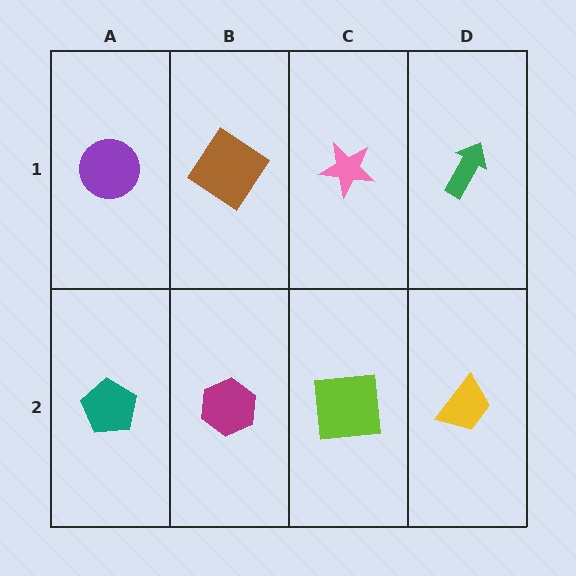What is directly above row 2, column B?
A brown diamond.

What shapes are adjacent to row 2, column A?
A purple circle (row 1, column A), a magenta hexagon (row 2, column B).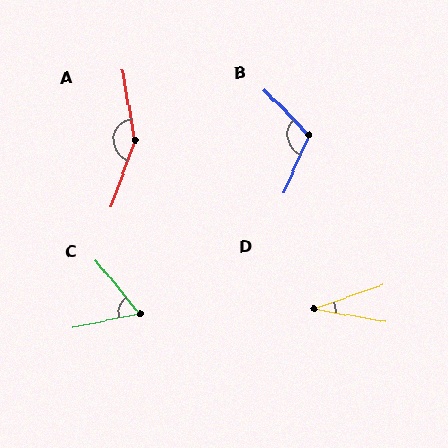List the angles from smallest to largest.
D (29°), C (63°), B (113°), A (151°).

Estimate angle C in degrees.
Approximately 63 degrees.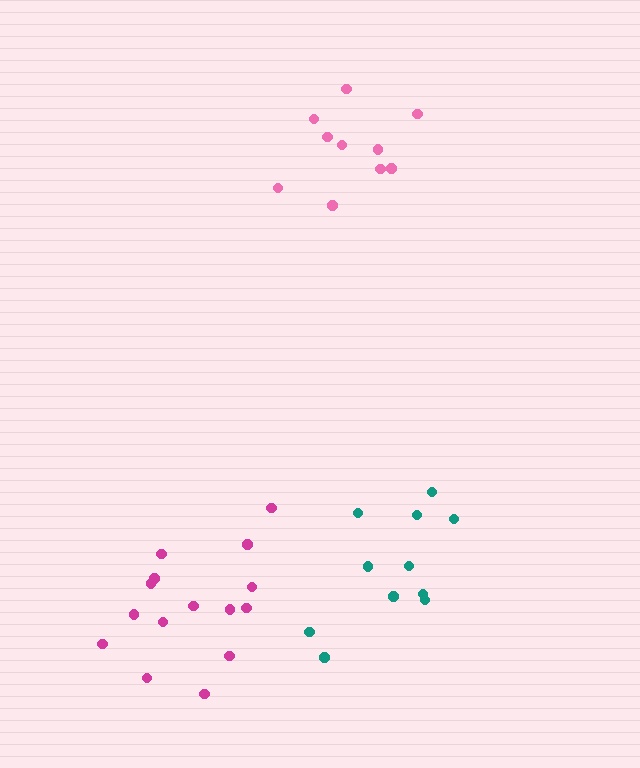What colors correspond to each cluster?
The clusters are colored: teal, pink, magenta.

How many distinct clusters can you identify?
There are 3 distinct clusters.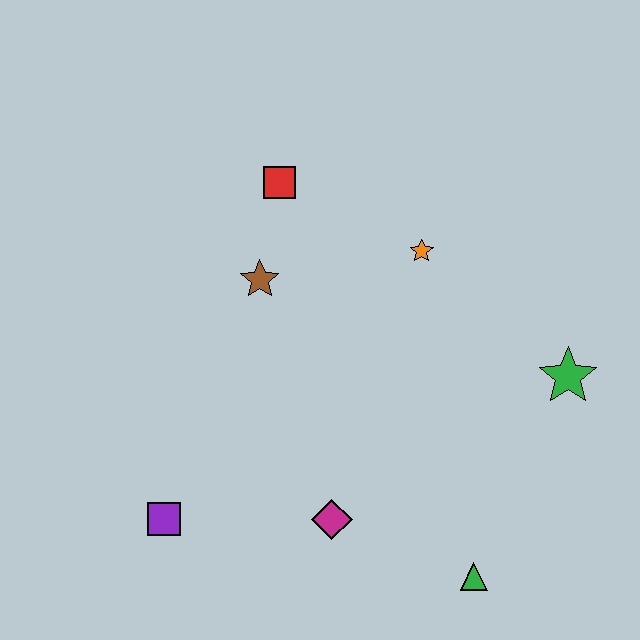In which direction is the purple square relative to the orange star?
The purple square is below the orange star.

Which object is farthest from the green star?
The purple square is farthest from the green star.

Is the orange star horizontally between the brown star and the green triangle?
Yes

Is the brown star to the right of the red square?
No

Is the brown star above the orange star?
No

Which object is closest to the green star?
The orange star is closest to the green star.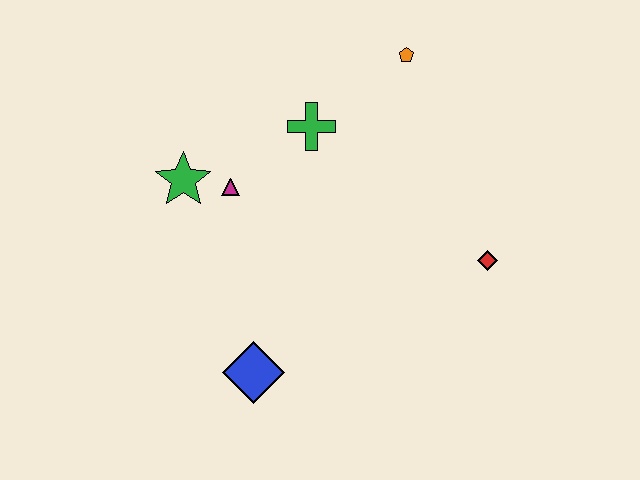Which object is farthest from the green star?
The red diamond is farthest from the green star.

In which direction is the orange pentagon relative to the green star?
The orange pentagon is to the right of the green star.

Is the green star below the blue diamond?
No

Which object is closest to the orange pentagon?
The green cross is closest to the orange pentagon.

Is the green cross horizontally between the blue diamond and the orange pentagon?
Yes